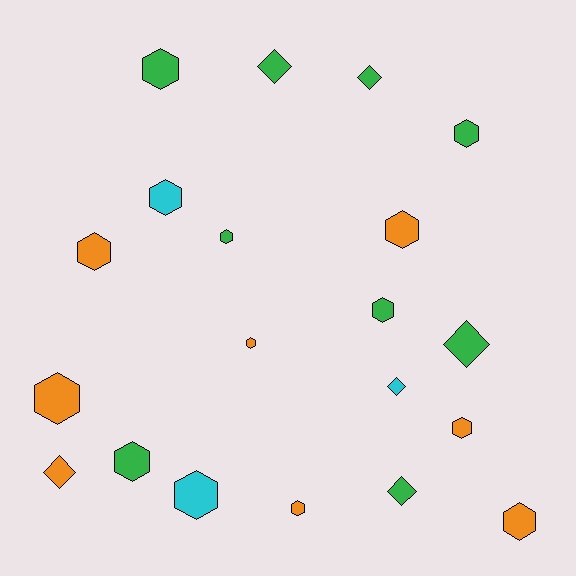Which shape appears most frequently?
Hexagon, with 14 objects.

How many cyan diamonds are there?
There is 1 cyan diamond.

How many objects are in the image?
There are 20 objects.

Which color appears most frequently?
Green, with 9 objects.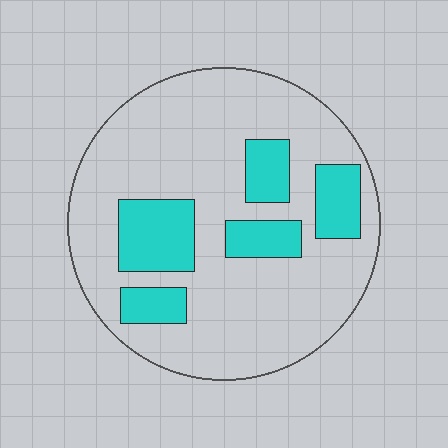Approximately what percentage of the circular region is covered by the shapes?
Approximately 20%.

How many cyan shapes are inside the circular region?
5.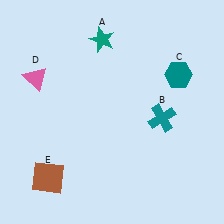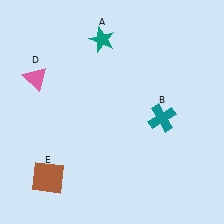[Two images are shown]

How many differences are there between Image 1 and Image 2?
There is 1 difference between the two images.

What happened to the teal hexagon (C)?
The teal hexagon (C) was removed in Image 2. It was in the top-right area of Image 1.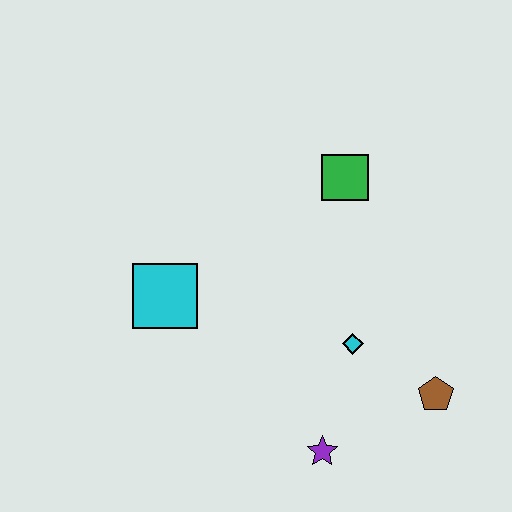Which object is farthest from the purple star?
The green square is farthest from the purple star.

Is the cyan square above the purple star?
Yes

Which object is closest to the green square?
The cyan diamond is closest to the green square.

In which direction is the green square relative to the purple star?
The green square is above the purple star.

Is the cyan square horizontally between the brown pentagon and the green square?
No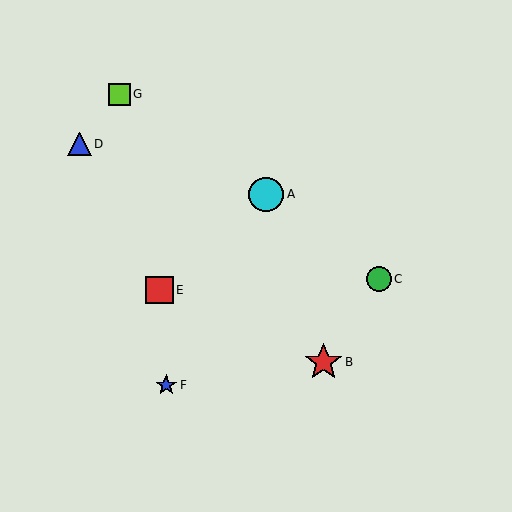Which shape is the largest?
The red star (labeled B) is the largest.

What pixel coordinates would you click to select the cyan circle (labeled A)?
Click at (266, 194) to select the cyan circle A.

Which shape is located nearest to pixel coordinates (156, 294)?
The red square (labeled E) at (160, 290) is nearest to that location.